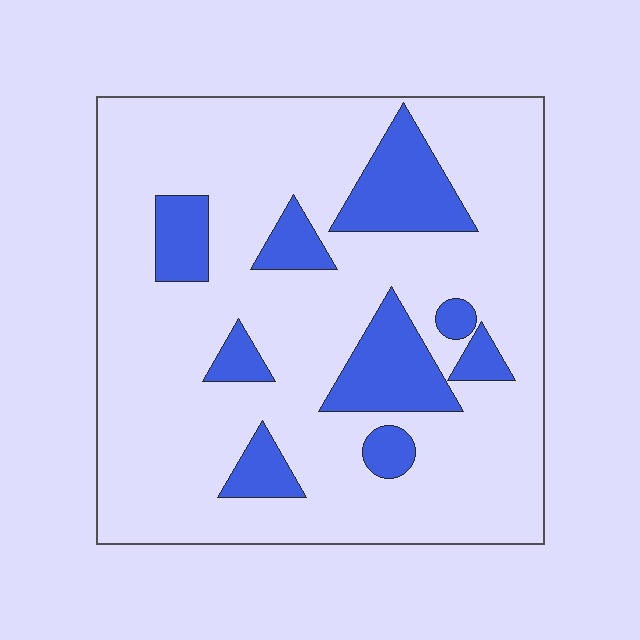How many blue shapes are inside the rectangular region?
9.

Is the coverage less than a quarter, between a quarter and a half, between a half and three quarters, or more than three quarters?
Less than a quarter.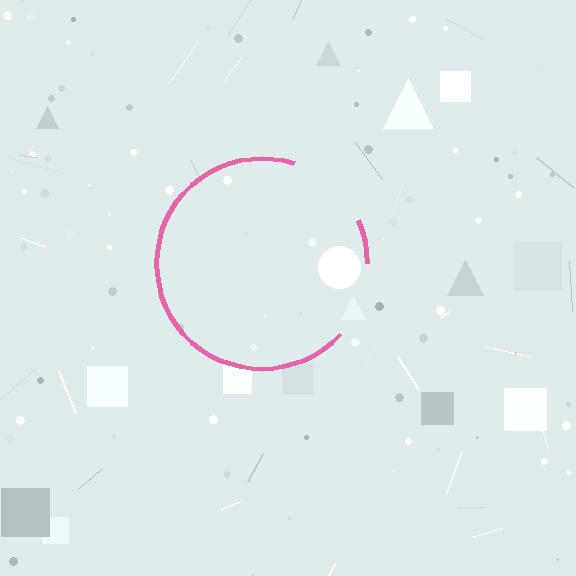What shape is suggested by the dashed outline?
The dashed outline suggests a circle.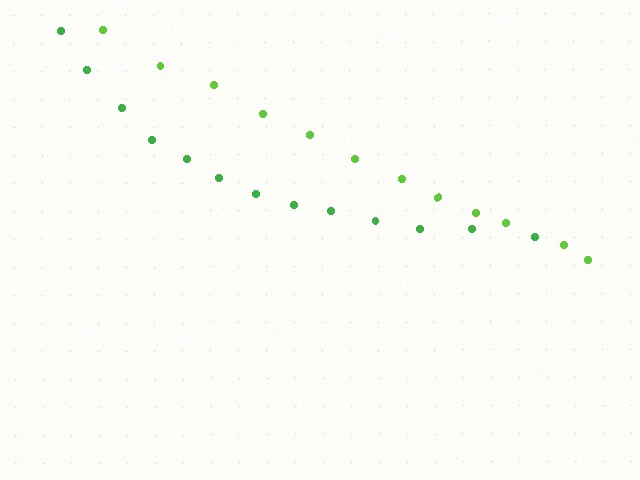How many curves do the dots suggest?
There are 2 distinct paths.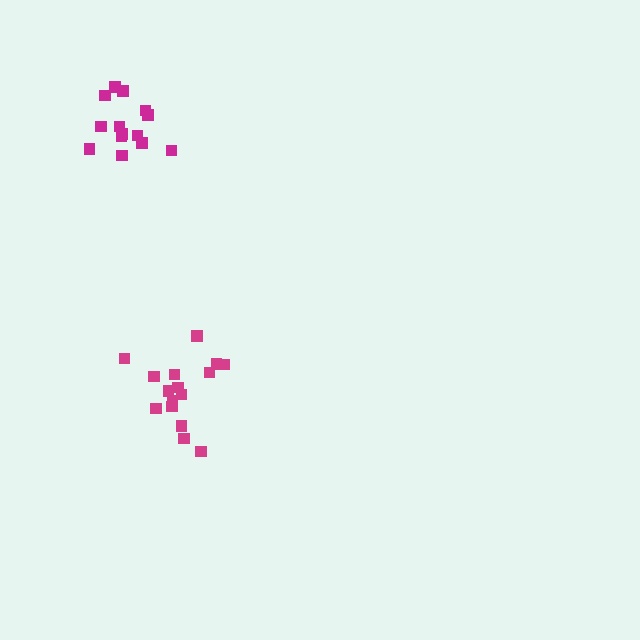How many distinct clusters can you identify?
There are 2 distinct clusters.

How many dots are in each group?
Group 1: 16 dots, Group 2: 15 dots (31 total).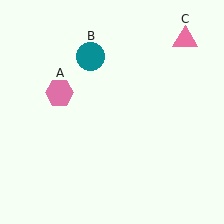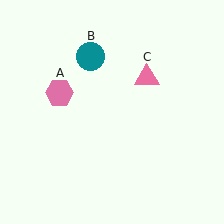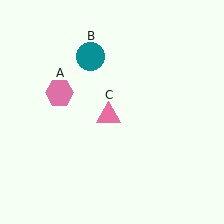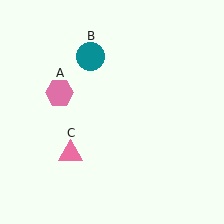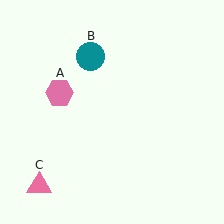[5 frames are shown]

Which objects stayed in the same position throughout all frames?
Pink hexagon (object A) and teal circle (object B) remained stationary.